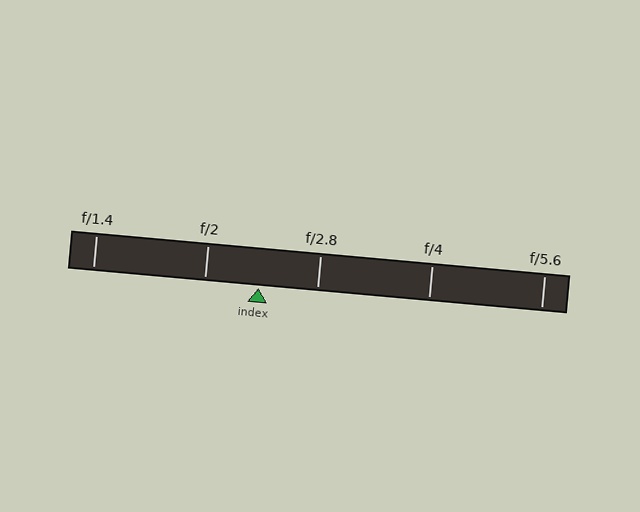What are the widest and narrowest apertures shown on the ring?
The widest aperture shown is f/1.4 and the narrowest is f/5.6.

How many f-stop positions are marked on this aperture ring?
There are 5 f-stop positions marked.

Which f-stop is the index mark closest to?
The index mark is closest to f/2.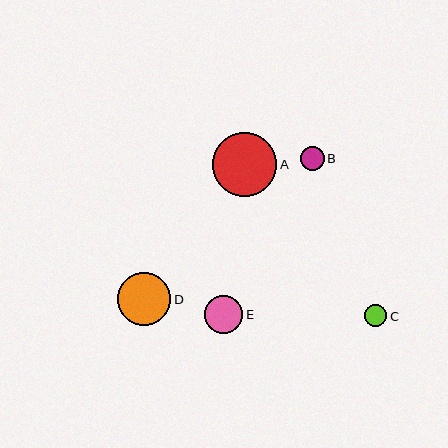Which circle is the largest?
Circle A is the largest with a size of approximately 64 pixels.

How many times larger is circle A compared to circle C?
Circle A is approximately 2.9 times the size of circle C.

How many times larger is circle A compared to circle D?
Circle A is approximately 1.2 times the size of circle D.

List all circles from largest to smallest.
From largest to smallest: A, D, E, B, C.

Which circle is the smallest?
Circle C is the smallest with a size of approximately 22 pixels.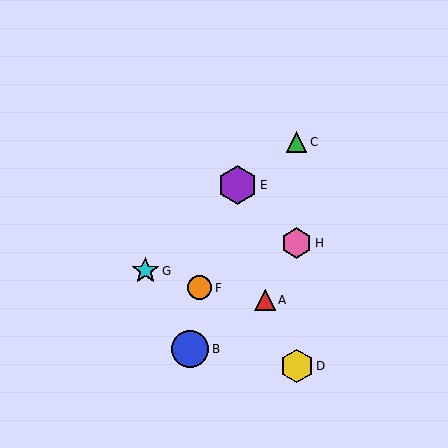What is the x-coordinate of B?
Object B is at x≈190.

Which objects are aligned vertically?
Objects C, D, H are aligned vertically.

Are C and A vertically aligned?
No, C is at x≈297 and A is at x≈265.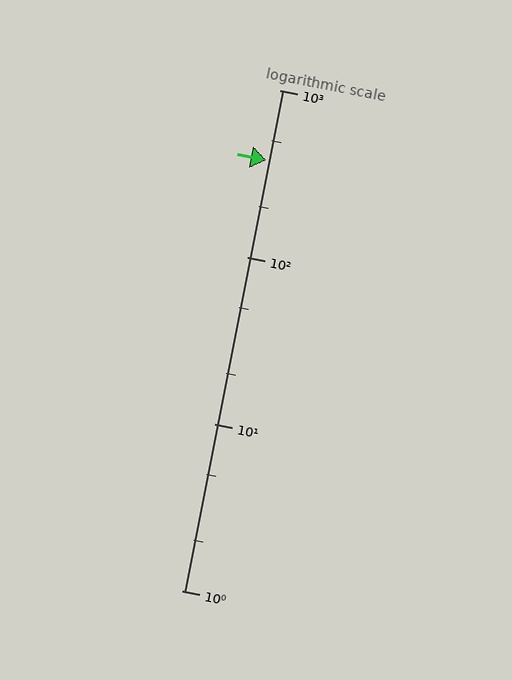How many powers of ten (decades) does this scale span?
The scale spans 3 decades, from 1 to 1000.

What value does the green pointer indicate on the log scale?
The pointer indicates approximately 380.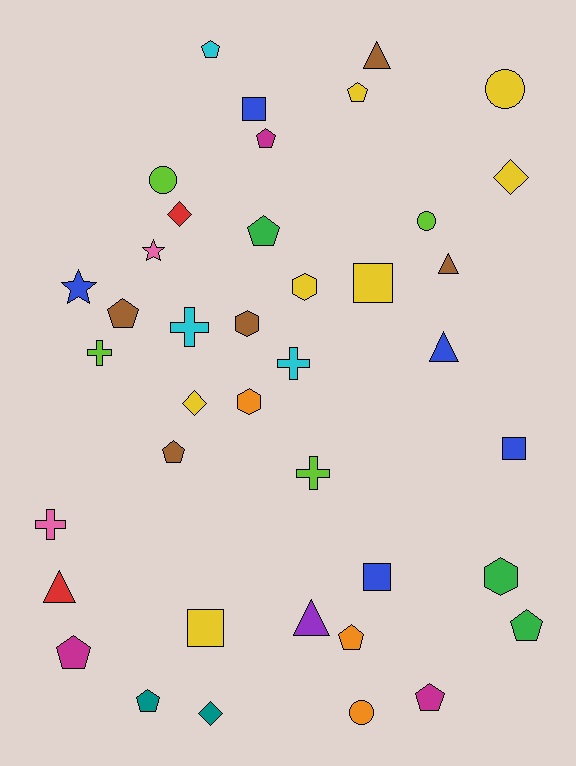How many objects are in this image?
There are 40 objects.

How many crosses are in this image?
There are 5 crosses.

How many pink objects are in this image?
There are 2 pink objects.